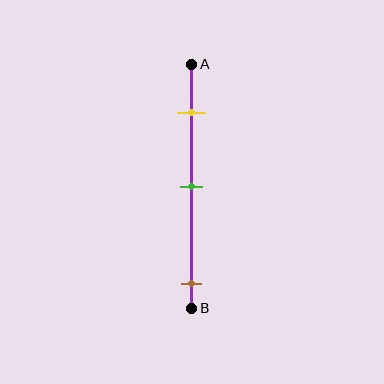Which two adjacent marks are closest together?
The yellow and green marks are the closest adjacent pair.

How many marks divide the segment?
There are 3 marks dividing the segment.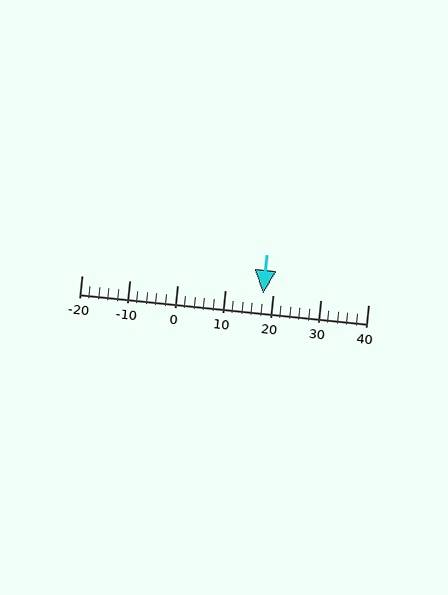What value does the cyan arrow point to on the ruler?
The cyan arrow points to approximately 18.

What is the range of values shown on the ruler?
The ruler shows values from -20 to 40.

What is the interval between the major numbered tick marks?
The major tick marks are spaced 10 units apart.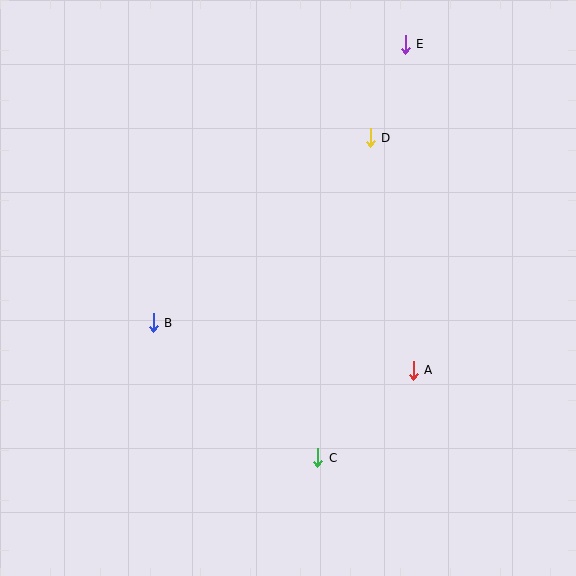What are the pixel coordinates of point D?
Point D is at (370, 138).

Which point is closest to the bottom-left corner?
Point B is closest to the bottom-left corner.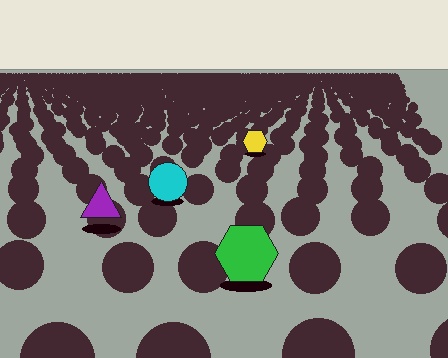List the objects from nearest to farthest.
From nearest to farthest: the green hexagon, the purple triangle, the cyan circle, the yellow hexagon.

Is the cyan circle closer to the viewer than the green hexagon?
No. The green hexagon is closer — you can tell from the texture gradient: the ground texture is coarser near it.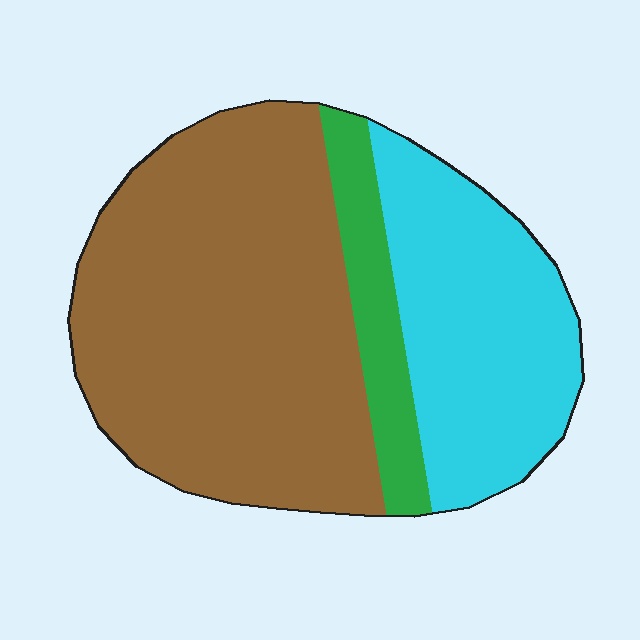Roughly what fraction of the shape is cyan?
Cyan covers around 30% of the shape.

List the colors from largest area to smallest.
From largest to smallest: brown, cyan, green.